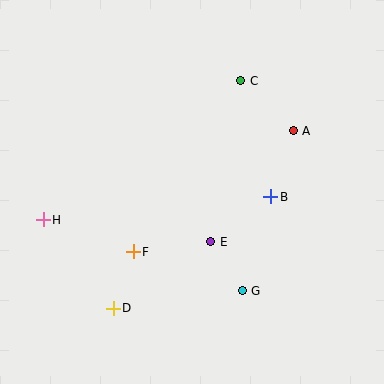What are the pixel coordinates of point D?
Point D is at (113, 308).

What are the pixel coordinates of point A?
Point A is at (293, 131).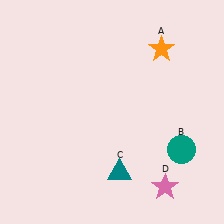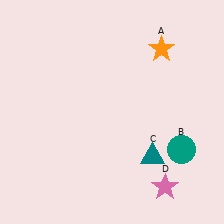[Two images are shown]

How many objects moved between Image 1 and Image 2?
1 object moved between the two images.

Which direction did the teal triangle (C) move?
The teal triangle (C) moved right.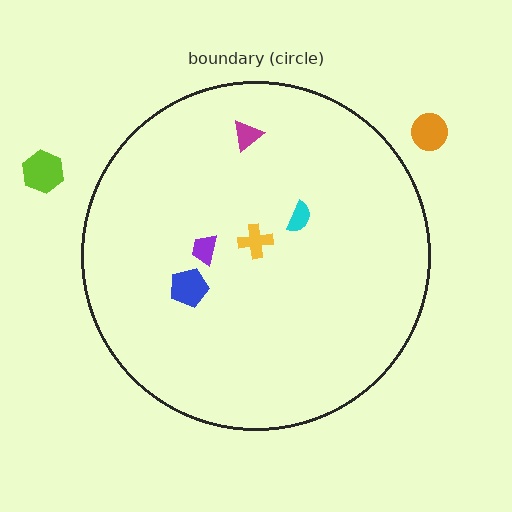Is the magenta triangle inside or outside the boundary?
Inside.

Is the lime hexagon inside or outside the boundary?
Outside.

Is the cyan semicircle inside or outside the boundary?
Inside.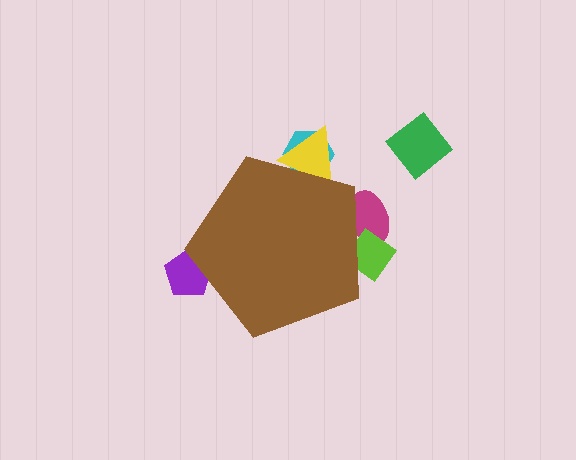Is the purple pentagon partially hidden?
Yes, the purple pentagon is partially hidden behind the brown pentagon.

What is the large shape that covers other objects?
A brown pentagon.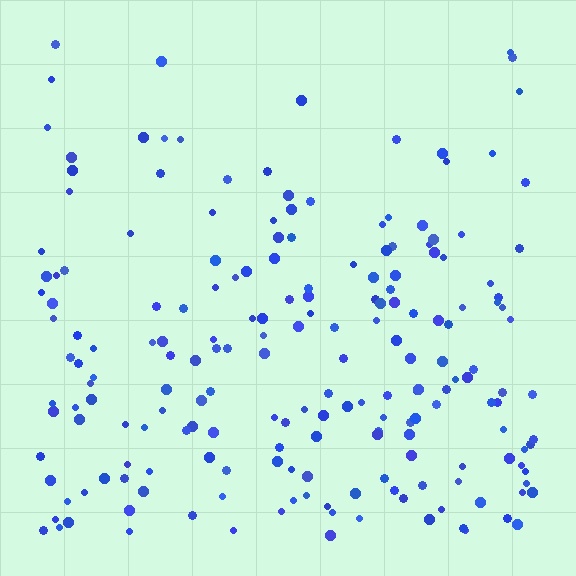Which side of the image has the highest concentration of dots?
The bottom.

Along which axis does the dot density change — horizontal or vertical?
Vertical.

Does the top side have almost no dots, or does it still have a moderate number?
Still a moderate number, just noticeably fewer than the bottom.